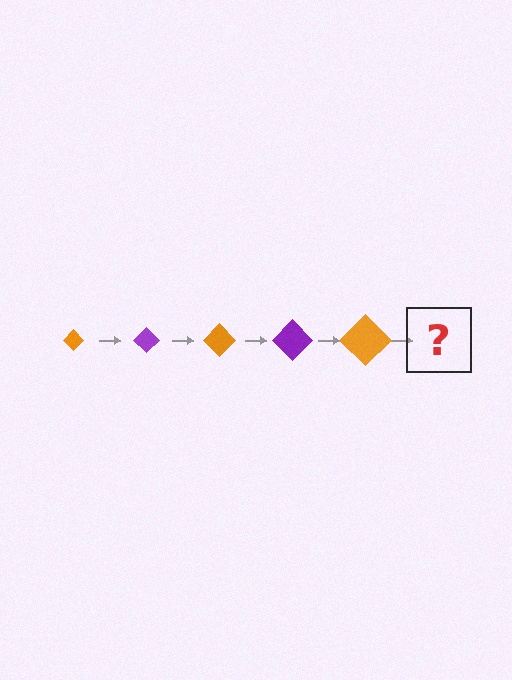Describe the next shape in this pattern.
It should be a purple diamond, larger than the previous one.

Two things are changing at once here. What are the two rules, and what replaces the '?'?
The two rules are that the diamond grows larger each step and the color cycles through orange and purple. The '?' should be a purple diamond, larger than the previous one.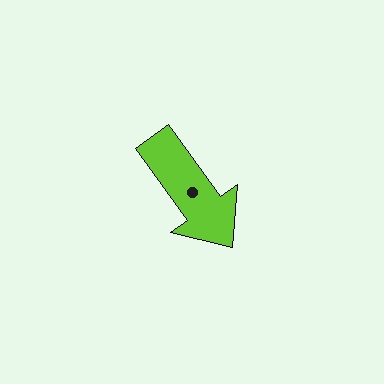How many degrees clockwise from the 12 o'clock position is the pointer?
Approximately 144 degrees.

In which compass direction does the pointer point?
Southeast.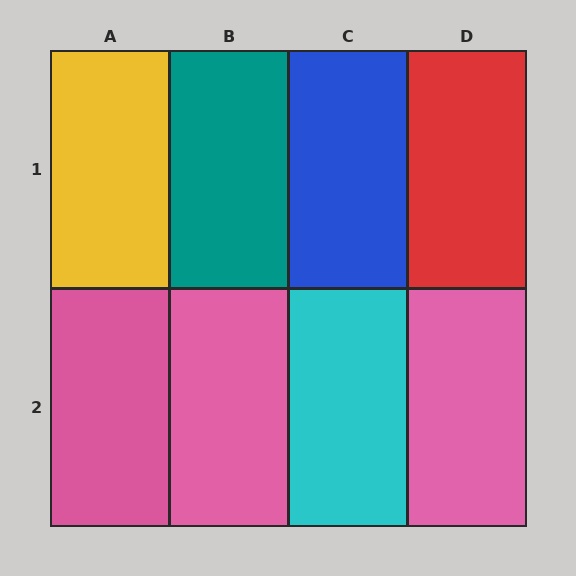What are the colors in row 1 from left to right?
Yellow, teal, blue, red.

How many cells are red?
1 cell is red.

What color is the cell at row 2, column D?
Pink.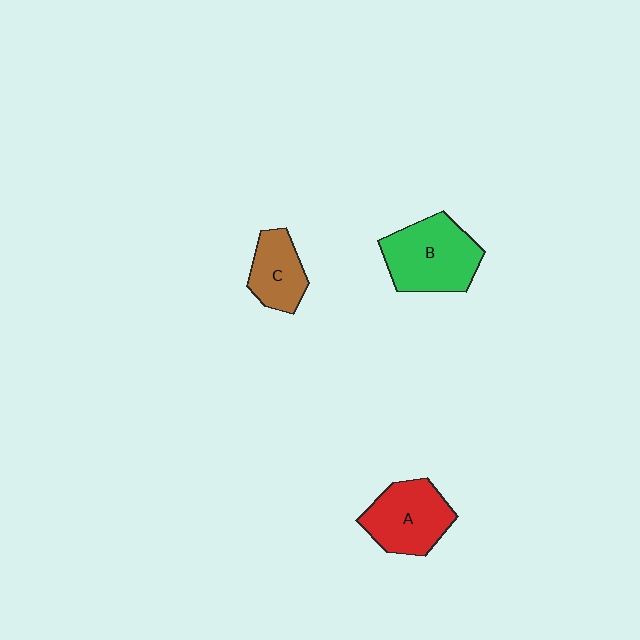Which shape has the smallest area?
Shape C (brown).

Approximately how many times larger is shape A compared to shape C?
Approximately 1.4 times.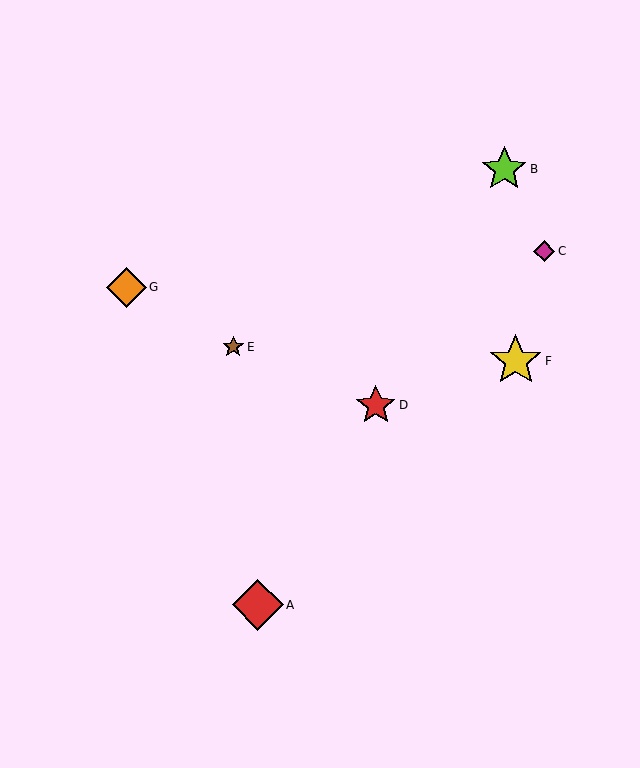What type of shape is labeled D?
Shape D is a red star.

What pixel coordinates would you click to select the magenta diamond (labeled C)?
Click at (544, 251) to select the magenta diamond C.